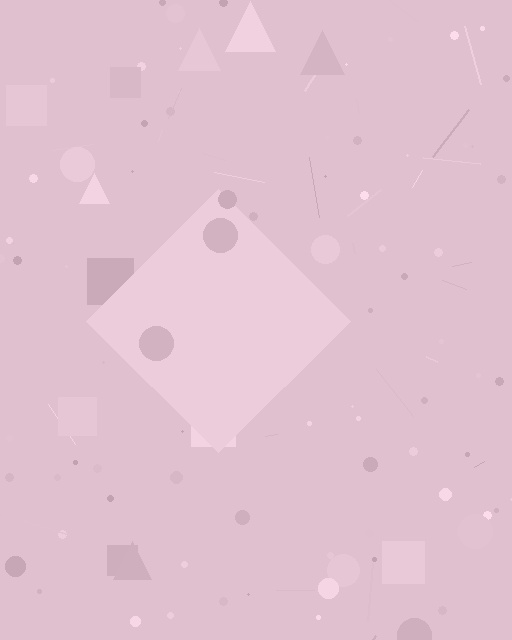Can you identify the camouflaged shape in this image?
The camouflaged shape is a diamond.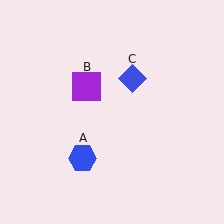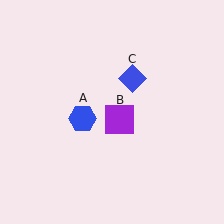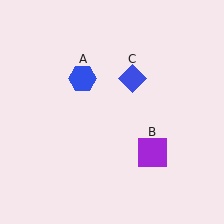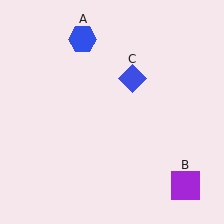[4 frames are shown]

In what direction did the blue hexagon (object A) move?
The blue hexagon (object A) moved up.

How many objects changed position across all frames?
2 objects changed position: blue hexagon (object A), purple square (object B).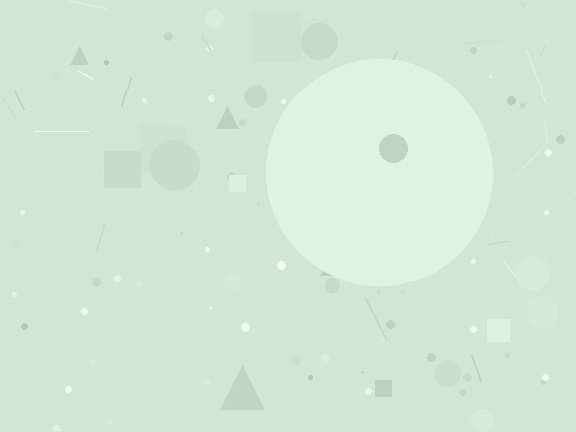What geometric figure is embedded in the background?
A circle is embedded in the background.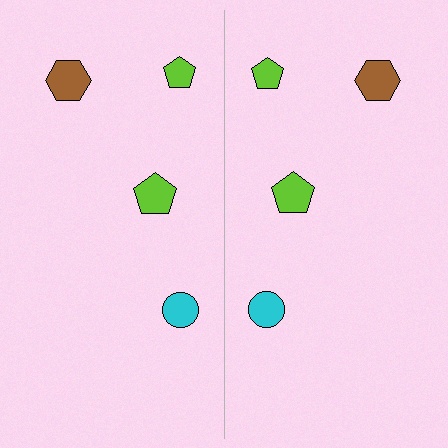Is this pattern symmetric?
Yes, this pattern has bilateral (reflection) symmetry.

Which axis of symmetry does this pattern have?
The pattern has a vertical axis of symmetry running through the center of the image.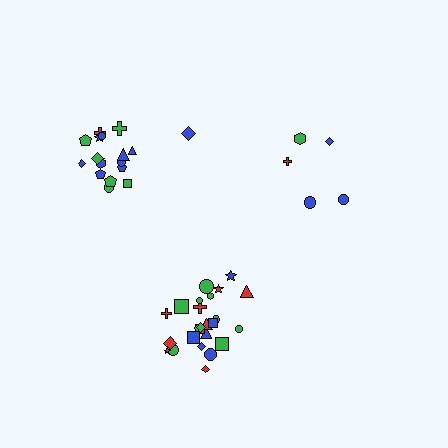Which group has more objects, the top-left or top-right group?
The top-left group.